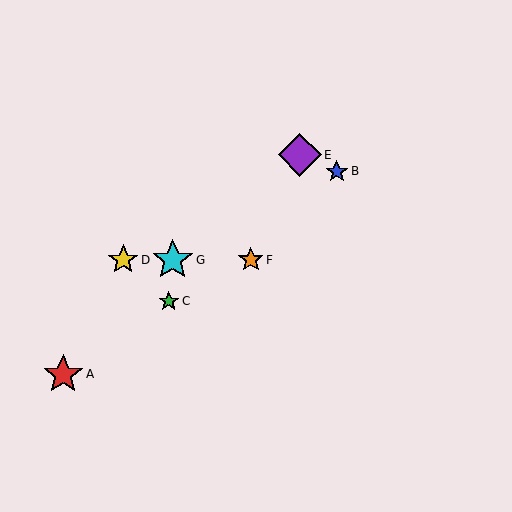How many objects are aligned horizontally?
3 objects (D, F, G) are aligned horizontally.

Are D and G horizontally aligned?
Yes, both are at y≈260.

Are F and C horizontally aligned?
No, F is at y≈260 and C is at y≈301.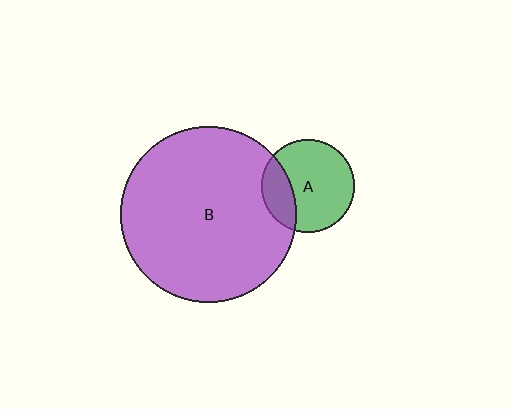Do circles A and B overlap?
Yes.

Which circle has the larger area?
Circle B (purple).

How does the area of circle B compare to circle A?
Approximately 3.6 times.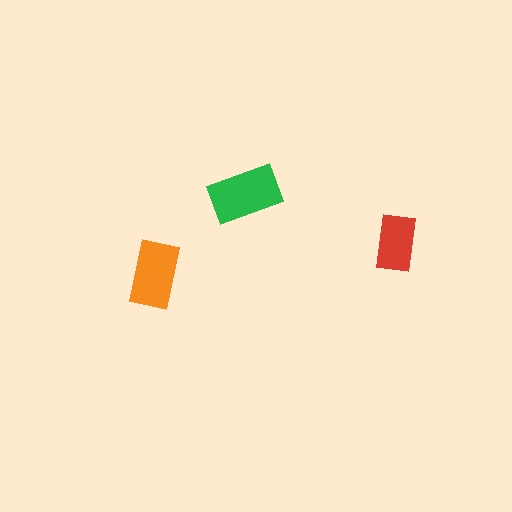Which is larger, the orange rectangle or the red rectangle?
The orange one.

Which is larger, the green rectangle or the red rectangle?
The green one.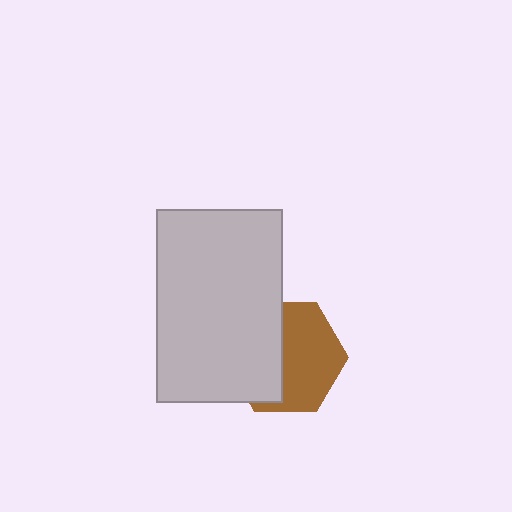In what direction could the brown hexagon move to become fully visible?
The brown hexagon could move right. That would shift it out from behind the light gray rectangle entirely.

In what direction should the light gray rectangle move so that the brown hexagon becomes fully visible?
The light gray rectangle should move left. That is the shortest direction to clear the overlap and leave the brown hexagon fully visible.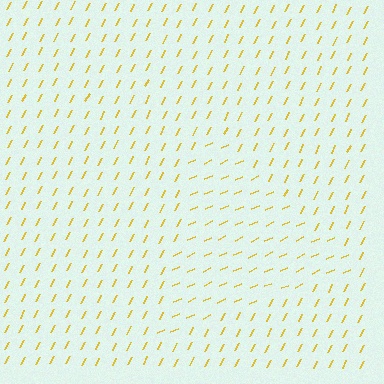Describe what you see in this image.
The image is filled with small yellow line segments. A triangle region in the image has lines oriented differently from the surrounding lines, creating a visible texture boundary.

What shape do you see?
I see a triangle.